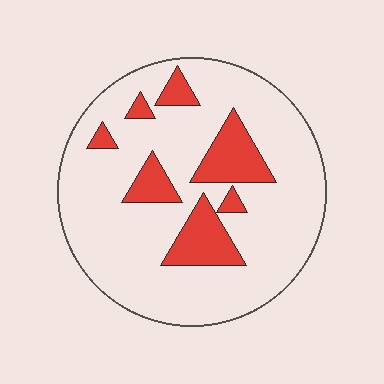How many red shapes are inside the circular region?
7.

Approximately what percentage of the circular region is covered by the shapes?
Approximately 20%.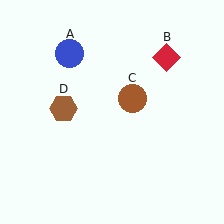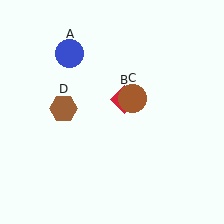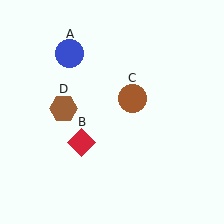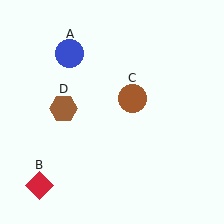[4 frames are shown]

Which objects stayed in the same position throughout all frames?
Blue circle (object A) and brown circle (object C) and brown hexagon (object D) remained stationary.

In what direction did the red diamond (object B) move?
The red diamond (object B) moved down and to the left.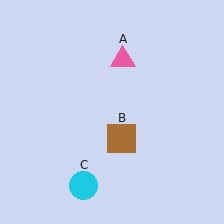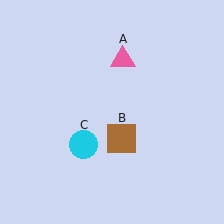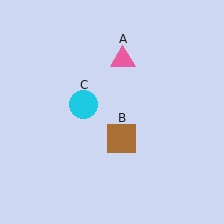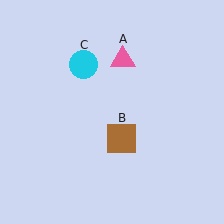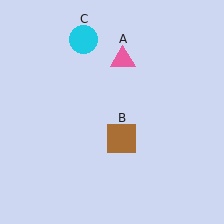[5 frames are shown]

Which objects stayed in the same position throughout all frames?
Pink triangle (object A) and brown square (object B) remained stationary.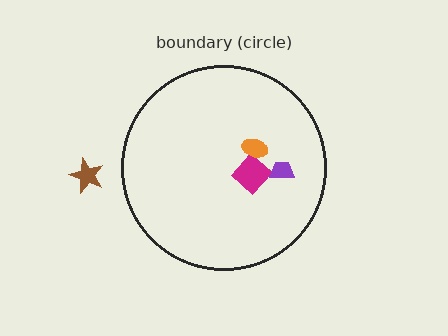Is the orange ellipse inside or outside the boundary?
Inside.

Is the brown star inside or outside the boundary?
Outside.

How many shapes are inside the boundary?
3 inside, 1 outside.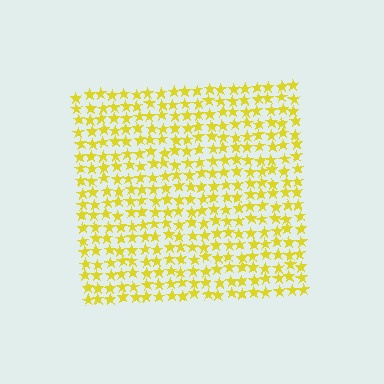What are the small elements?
The small elements are stars.